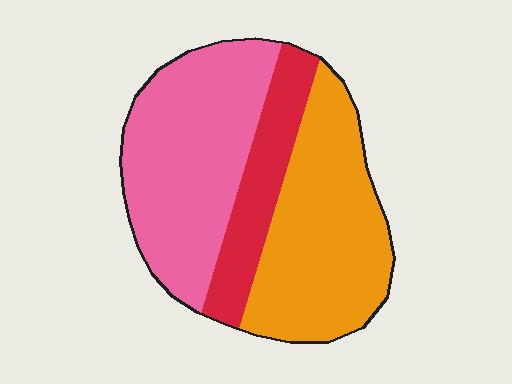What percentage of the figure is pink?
Pink covers roughly 40% of the figure.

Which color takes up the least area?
Red, at roughly 20%.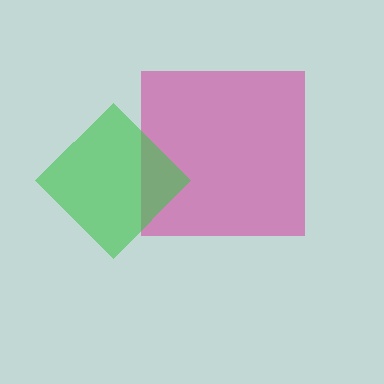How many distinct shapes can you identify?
There are 2 distinct shapes: a magenta square, a green diamond.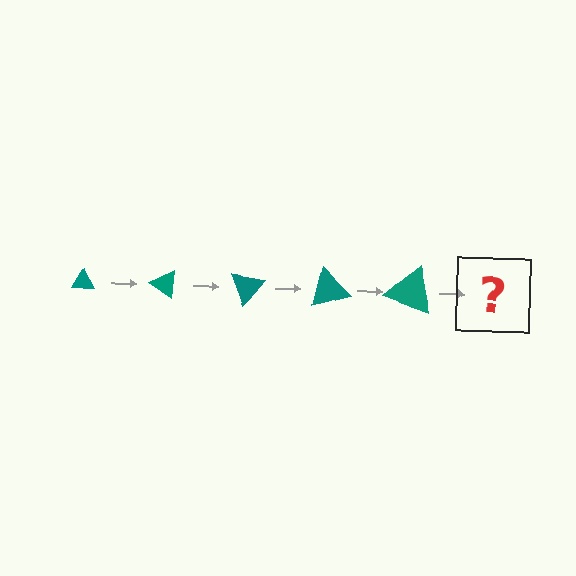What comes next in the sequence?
The next element should be a triangle, larger than the previous one and rotated 175 degrees from the start.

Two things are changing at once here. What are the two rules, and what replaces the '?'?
The two rules are that the triangle grows larger each step and it rotates 35 degrees each step. The '?' should be a triangle, larger than the previous one and rotated 175 degrees from the start.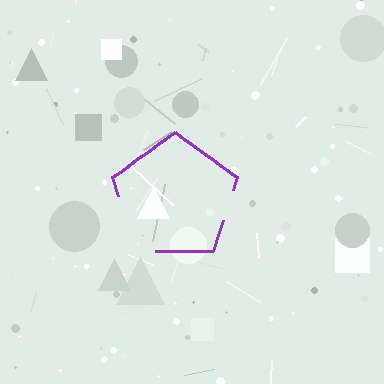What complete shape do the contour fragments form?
The contour fragments form a pentagon.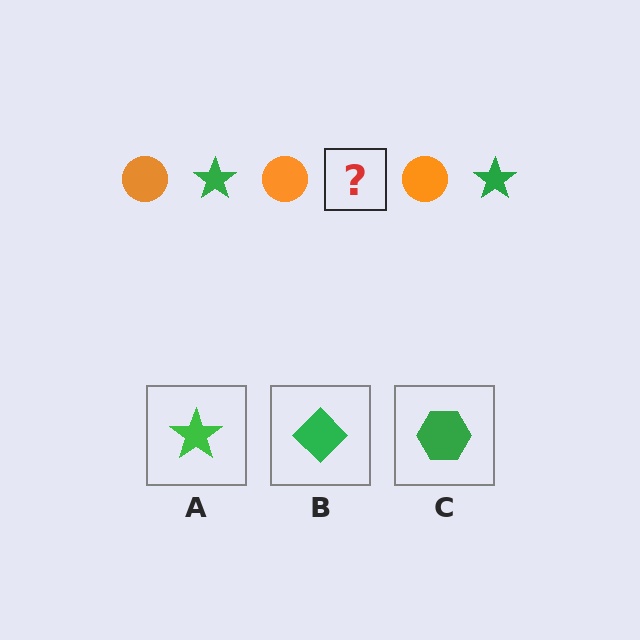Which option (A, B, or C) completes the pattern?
A.